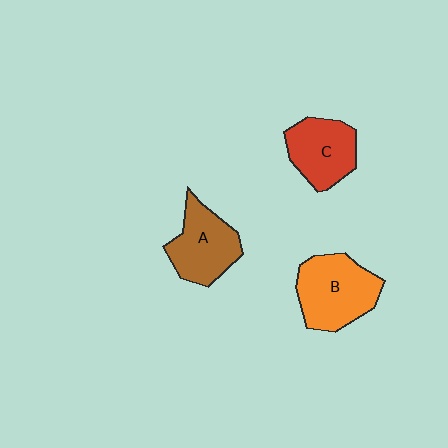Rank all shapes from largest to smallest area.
From largest to smallest: B (orange), A (brown), C (red).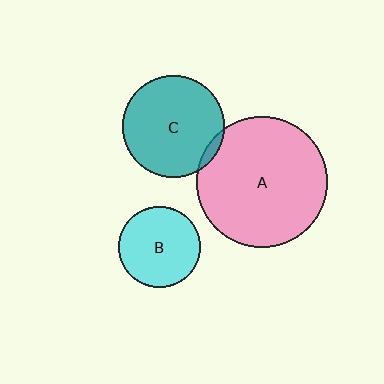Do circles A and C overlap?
Yes.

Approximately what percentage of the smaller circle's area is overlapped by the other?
Approximately 5%.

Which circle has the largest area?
Circle A (pink).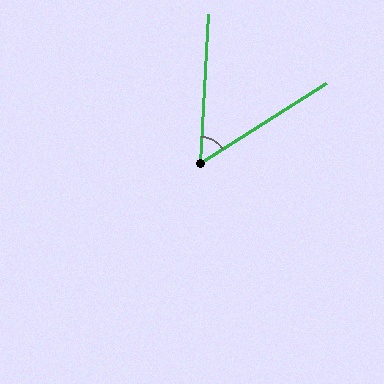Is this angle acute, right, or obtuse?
It is acute.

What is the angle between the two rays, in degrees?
Approximately 54 degrees.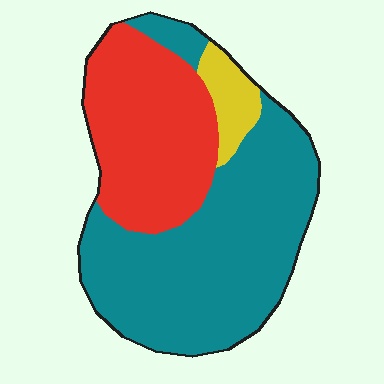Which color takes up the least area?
Yellow, at roughly 5%.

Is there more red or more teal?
Teal.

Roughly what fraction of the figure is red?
Red covers roughly 35% of the figure.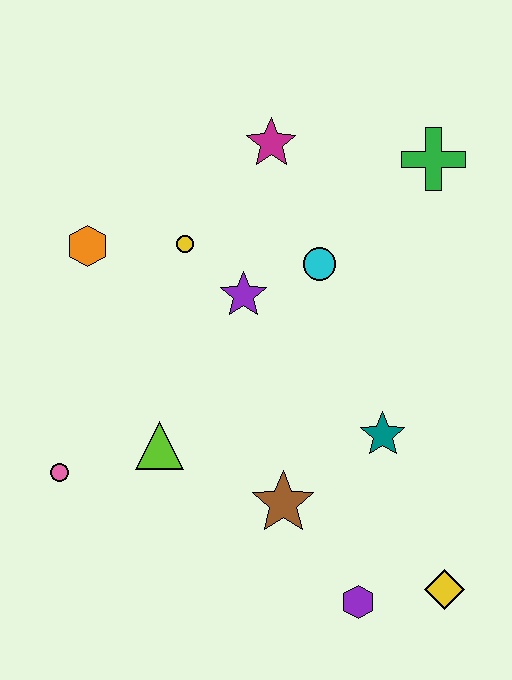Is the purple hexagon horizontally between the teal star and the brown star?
Yes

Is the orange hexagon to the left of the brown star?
Yes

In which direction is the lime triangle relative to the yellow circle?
The lime triangle is below the yellow circle.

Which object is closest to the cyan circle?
The purple star is closest to the cyan circle.